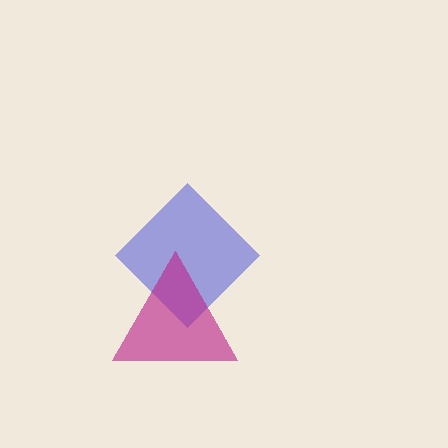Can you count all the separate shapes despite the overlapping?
Yes, there are 2 separate shapes.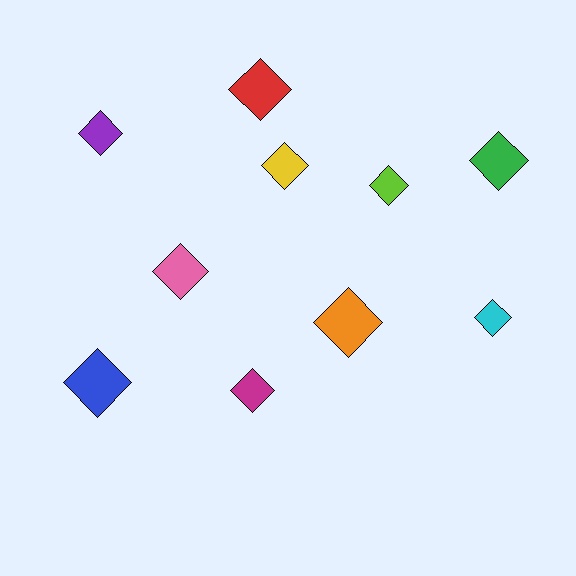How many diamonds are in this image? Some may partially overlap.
There are 10 diamonds.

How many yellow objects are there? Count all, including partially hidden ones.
There is 1 yellow object.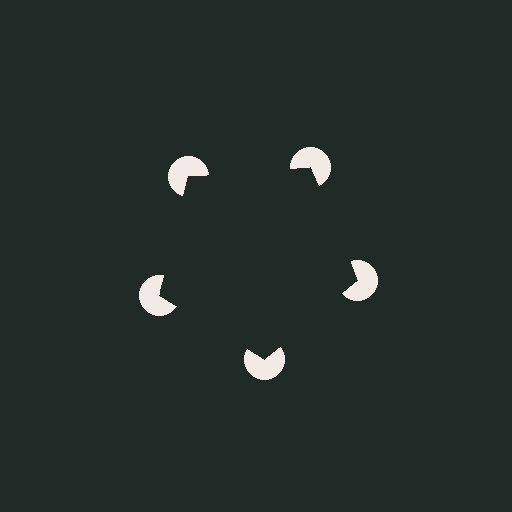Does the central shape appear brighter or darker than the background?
It typically appears slightly darker than the background, even though no actual brightness change is drawn.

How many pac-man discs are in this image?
There are 5 — one at each vertex of the illusory pentagon.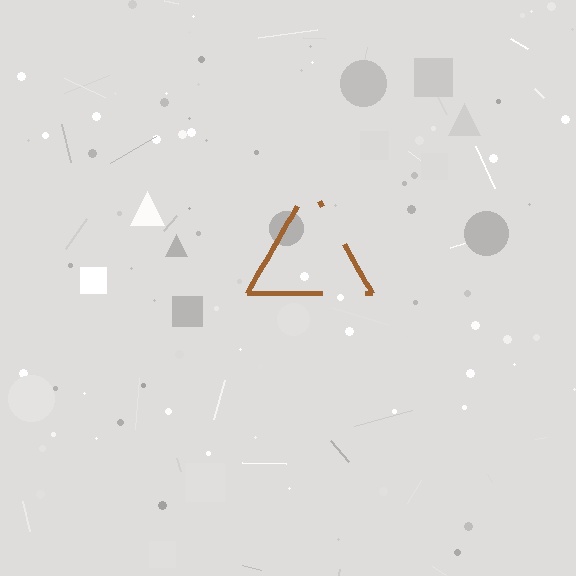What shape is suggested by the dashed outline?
The dashed outline suggests a triangle.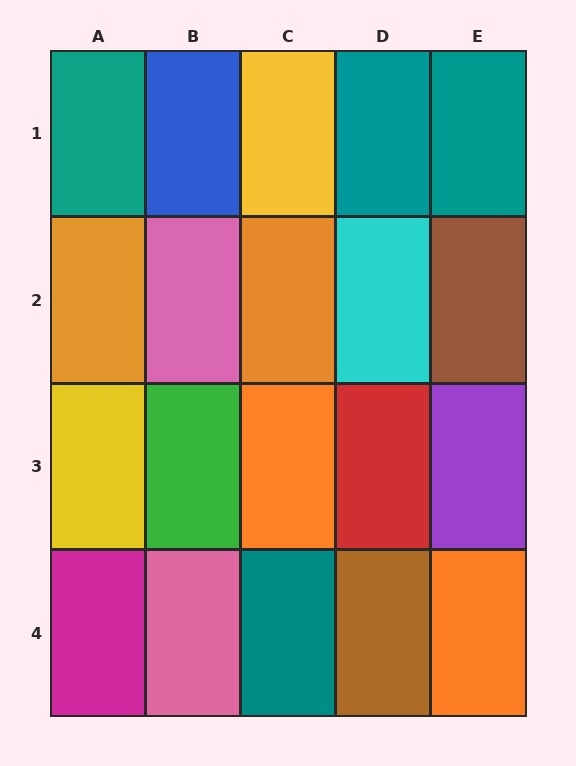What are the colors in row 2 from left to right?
Orange, pink, orange, cyan, brown.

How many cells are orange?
4 cells are orange.